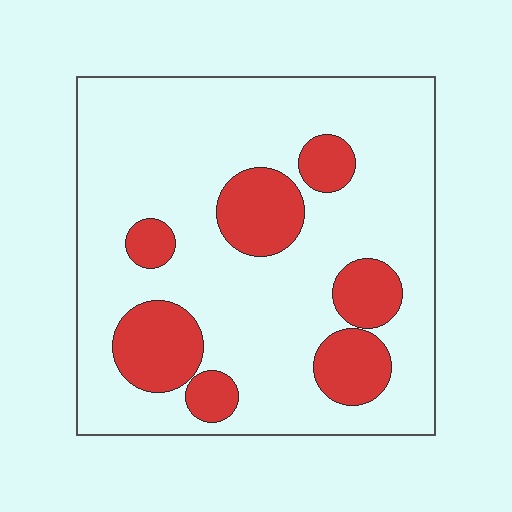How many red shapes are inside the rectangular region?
7.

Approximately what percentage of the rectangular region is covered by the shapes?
Approximately 20%.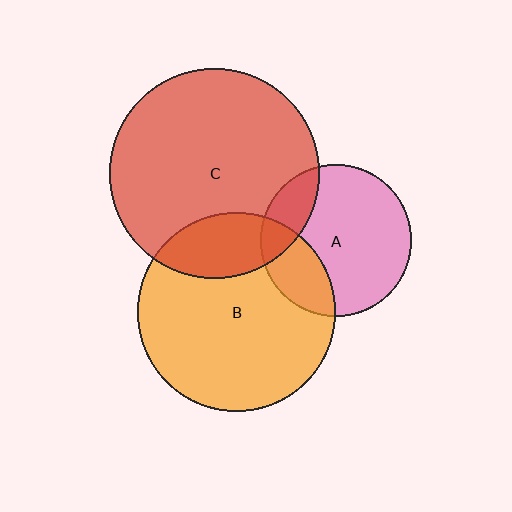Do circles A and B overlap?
Yes.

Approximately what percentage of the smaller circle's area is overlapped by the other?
Approximately 25%.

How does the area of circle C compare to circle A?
Approximately 1.9 times.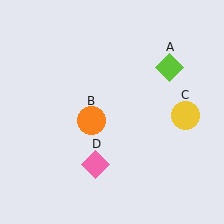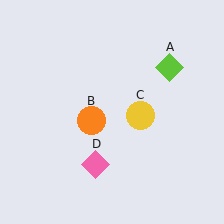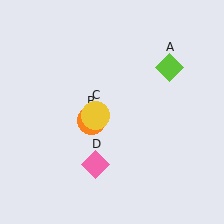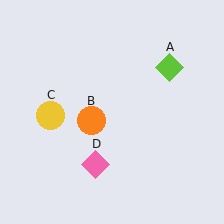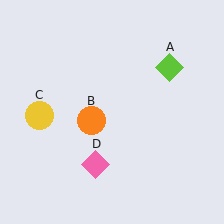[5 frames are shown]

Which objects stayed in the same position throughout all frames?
Lime diamond (object A) and orange circle (object B) and pink diamond (object D) remained stationary.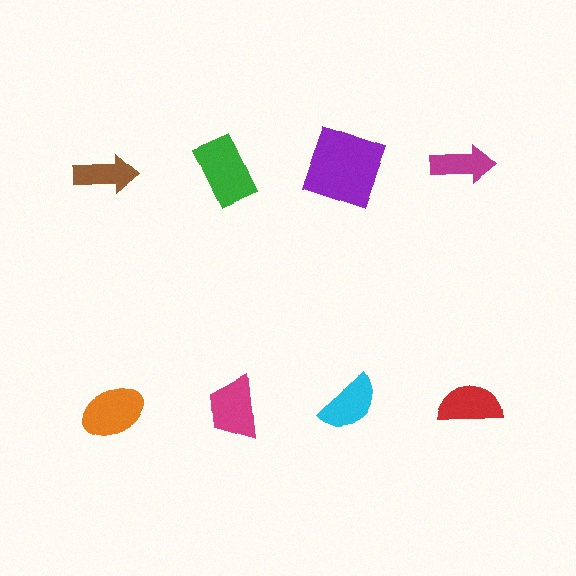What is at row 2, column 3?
A cyan semicircle.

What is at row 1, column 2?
A green rectangle.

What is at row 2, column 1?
An orange ellipse.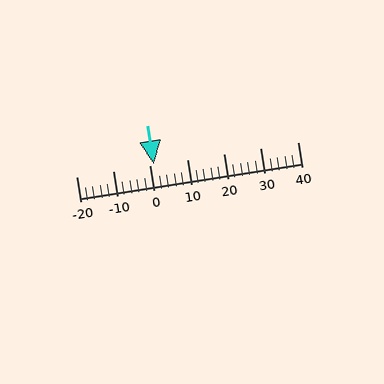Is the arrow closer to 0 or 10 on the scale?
The arrow is closer to 0.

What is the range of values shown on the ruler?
The ruler shows values from -20 to 40.